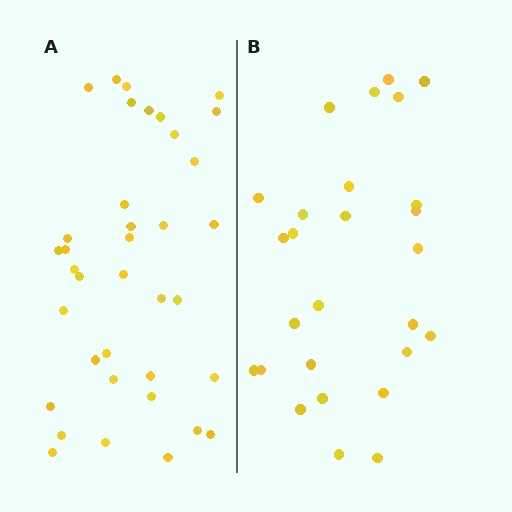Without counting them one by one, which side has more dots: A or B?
Region A (the left region) has more dots.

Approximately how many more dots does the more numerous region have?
Region A has roughly 10 or so more dots than region B.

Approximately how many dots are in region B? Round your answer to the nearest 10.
About 30 dots. (The exact count is 27, which rounds to 30.)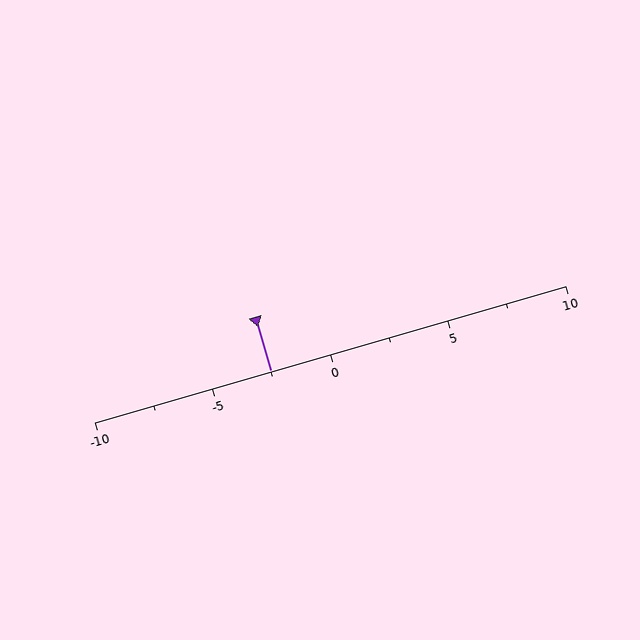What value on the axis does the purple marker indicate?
The marker indicates approximately -2.5.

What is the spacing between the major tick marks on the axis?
The major ticks are spaced 5 apart.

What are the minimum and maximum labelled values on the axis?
The axis runs from -10 to 10.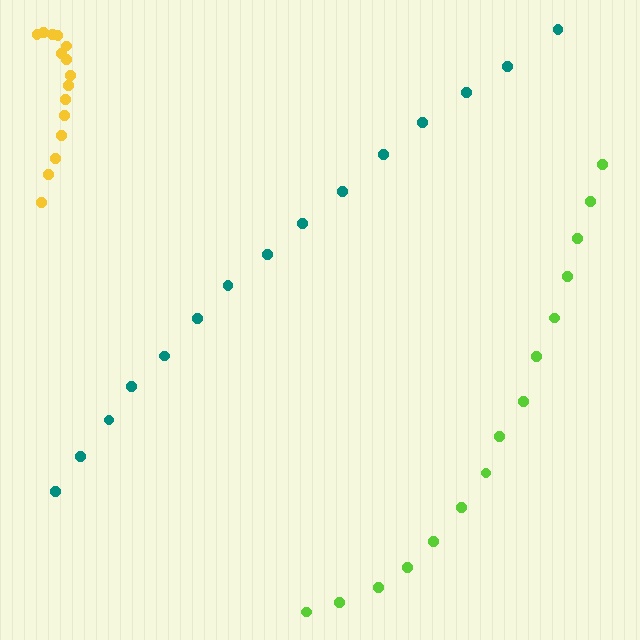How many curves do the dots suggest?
There are 3 distinct paths.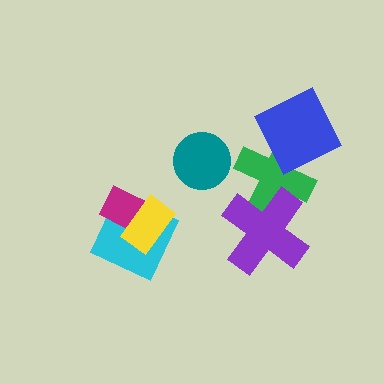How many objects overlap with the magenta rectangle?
2 objects overlap with the magenta rectangle.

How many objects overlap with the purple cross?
1 object overlaps with the purple cross.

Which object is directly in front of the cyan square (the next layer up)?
The magenta rectangle is directly in front of the cyan square.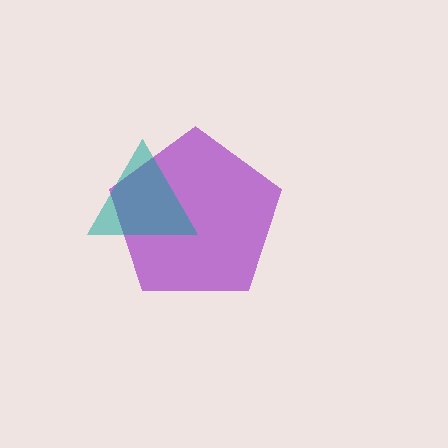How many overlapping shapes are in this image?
There are 2 overlapping shapes in the image.